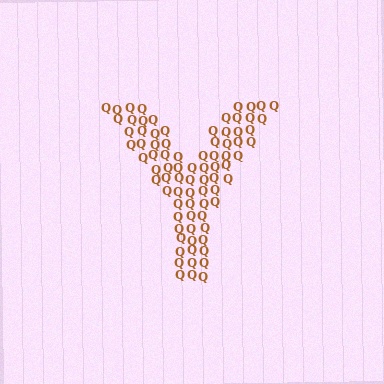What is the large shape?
The large shape is the letter Y.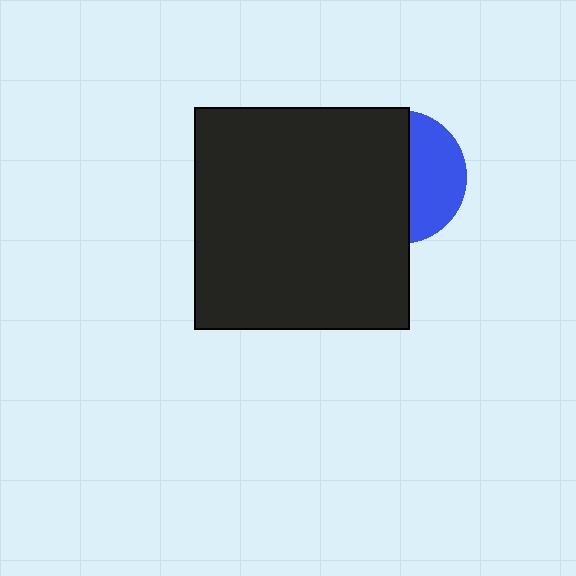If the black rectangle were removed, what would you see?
You would see the complete blue circle.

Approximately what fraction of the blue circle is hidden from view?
Roughly 59% of the blue circle is hidden behind the black rectangle.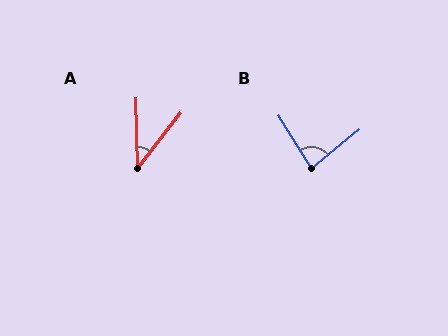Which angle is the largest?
B, at approximately 83 degrees.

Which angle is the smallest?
A, at approximately 39 degrees.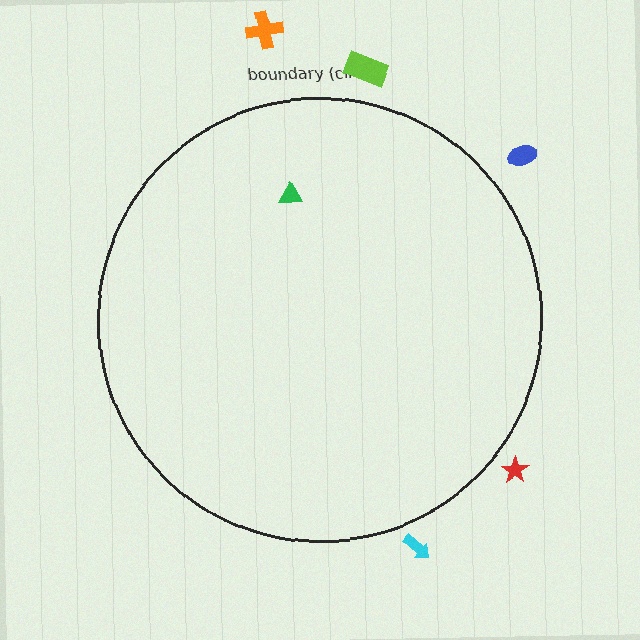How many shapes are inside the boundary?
1 inside, 5 outside.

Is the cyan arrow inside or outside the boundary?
Outside.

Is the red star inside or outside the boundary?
Outside.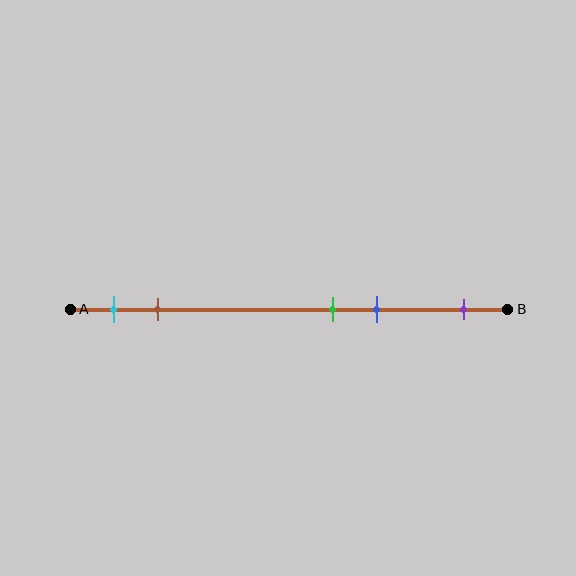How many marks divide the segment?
There are 5 marks dividing the segment.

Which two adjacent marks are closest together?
The green and blue marks are the closest adjacent pair.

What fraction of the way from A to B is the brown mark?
The brown mark is approximately 20% (0.2) of the way from A to B.